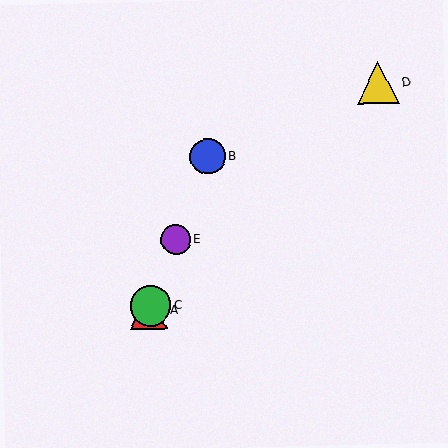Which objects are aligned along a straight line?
Objects A, B, C, E are aligned along a straight line.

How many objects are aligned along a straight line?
4 objects (A, B, C, E) are aligned along a straight line.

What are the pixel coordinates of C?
Object C is at (150, 306).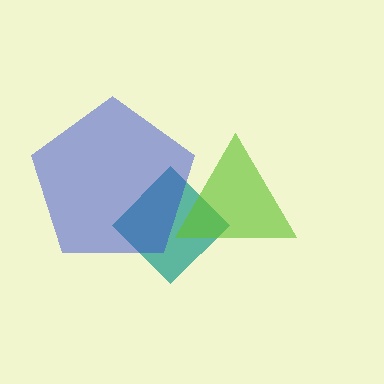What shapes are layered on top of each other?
The layered shapes are: a teal diamond, a lime triangle, a blue pentagon.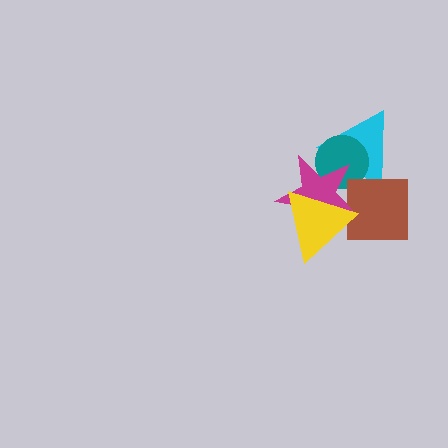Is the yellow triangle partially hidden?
No, no other shape covers it.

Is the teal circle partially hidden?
Yes, it is partially covered by another shape.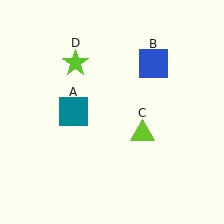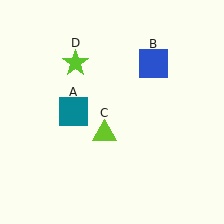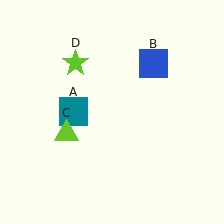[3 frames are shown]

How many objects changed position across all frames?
1 object changed position: lime triangle (object C).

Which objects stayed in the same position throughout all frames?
Teal square (object A) and blue square (object B) and lime star (object D) remained stationary.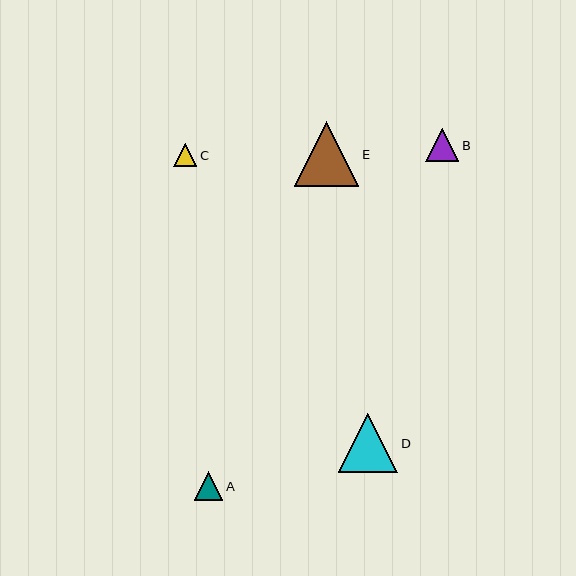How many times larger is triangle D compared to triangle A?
Triangle D is approximately 2.1 times the size of triangle A.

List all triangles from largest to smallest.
From largest to smallest: E, D, B, A, C.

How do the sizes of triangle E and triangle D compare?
Triangle E and triangle D are approximately the same size.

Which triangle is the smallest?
Triangle C is the smallest with a size of approximately 23 pixels.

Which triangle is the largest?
Triangle E is the largest with a size of approximately 65 pixels.